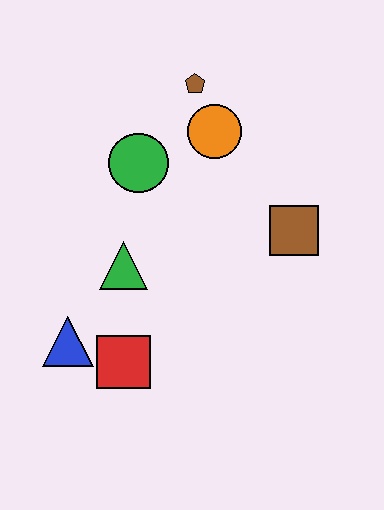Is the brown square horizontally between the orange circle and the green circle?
No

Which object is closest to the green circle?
The orange circle is closest to the green circle.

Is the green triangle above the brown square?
No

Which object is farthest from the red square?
The brown pentagon is farthest from the red square.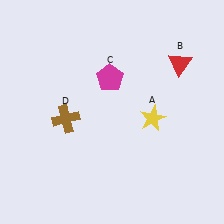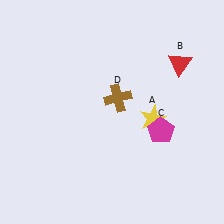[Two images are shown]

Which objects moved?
The objects that moved are: the magenta pentagon (C), the brown cross (D).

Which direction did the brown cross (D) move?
The brown cross (D) moved right.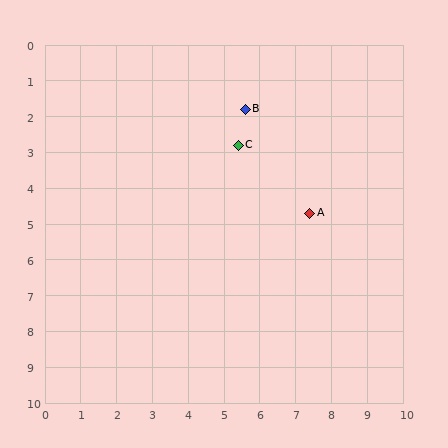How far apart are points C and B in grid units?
Points C and B are about 1.0 grid units apart.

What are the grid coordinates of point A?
Point A is at approximately (7.4, 4.7).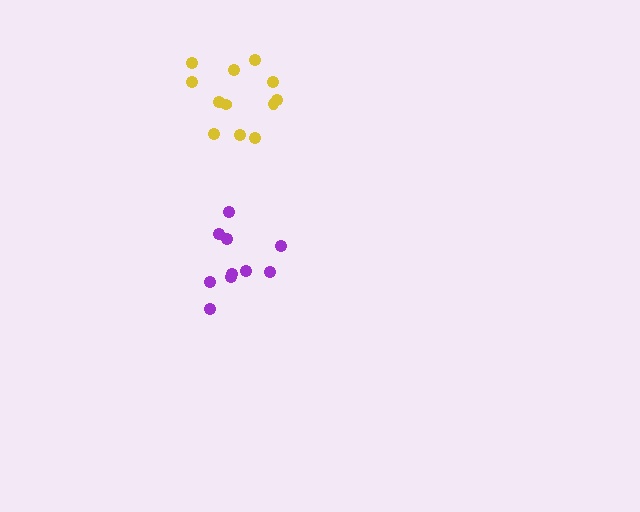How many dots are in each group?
Group 1: 10 dots, Group 2: 12 dots (22 total).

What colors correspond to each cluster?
The clusters are colored: purple, yellow.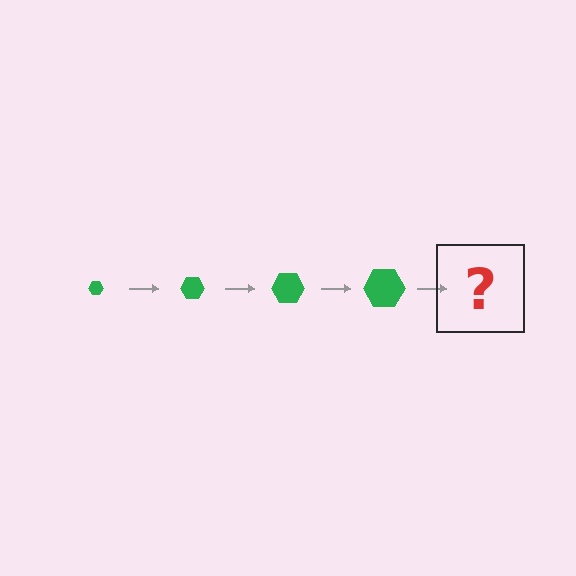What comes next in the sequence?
The next element should be a green hexagon, larger than the previous one.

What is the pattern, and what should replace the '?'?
The pattern is that the hexagon gets progressively larger each step. The '?' should be a green hexagon, larger than the previous one.